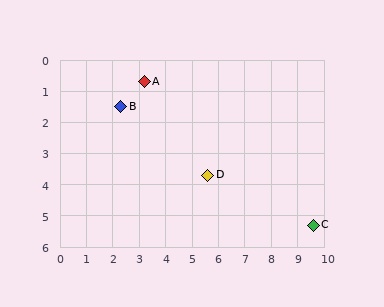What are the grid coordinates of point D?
Point D is at approximately (5.6, 3.7).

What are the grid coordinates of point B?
Point B is at approximately (2.3, 1.5).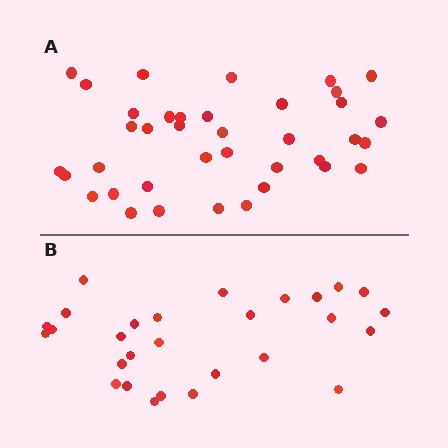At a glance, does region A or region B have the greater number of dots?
Region A (the top region) has more dots.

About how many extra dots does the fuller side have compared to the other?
Region A has roughly 10 or so more dots than region B.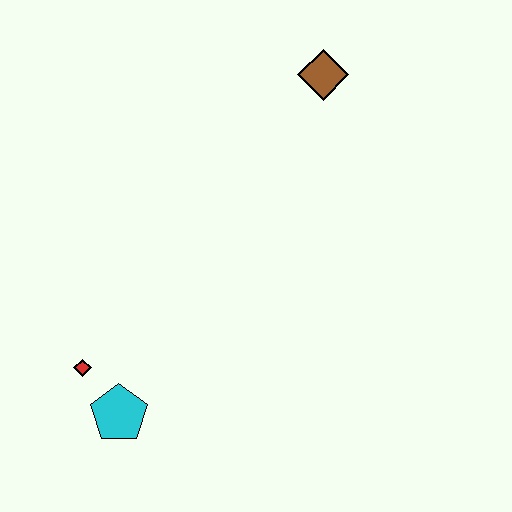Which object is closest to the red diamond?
The cyan pentagon is closest to the red diamond.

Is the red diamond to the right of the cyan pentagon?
No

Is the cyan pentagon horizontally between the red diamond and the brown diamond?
Yes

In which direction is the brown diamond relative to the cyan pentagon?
The brown diamond is above the cyan pentagon.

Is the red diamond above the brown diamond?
No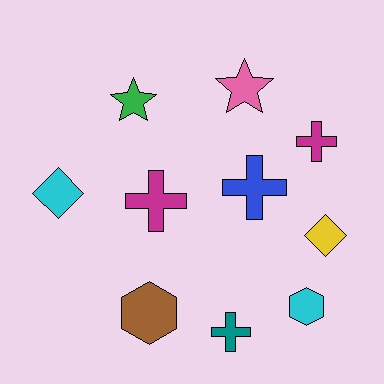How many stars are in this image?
There are 2 stars.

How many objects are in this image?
There are 10 objects.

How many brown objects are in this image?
There is 1 brown object.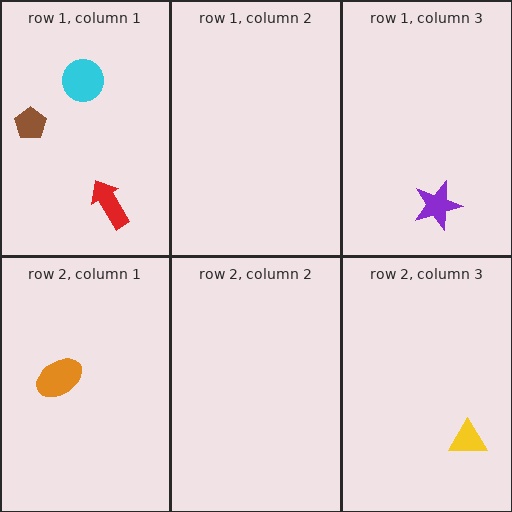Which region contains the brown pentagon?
The row 1, column 1 region.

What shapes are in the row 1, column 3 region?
The purple star.